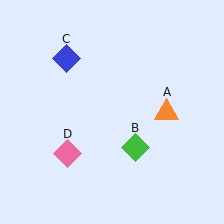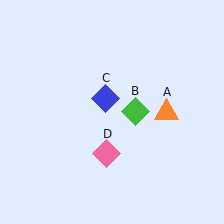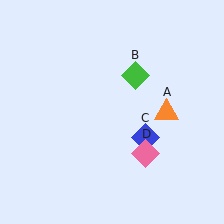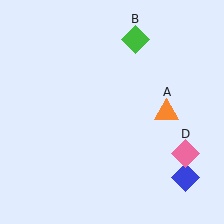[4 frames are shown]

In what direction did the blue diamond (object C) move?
The blue diamond (object C) moved down and to the right.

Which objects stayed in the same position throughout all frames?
Orange triangle (object A) remained stationary.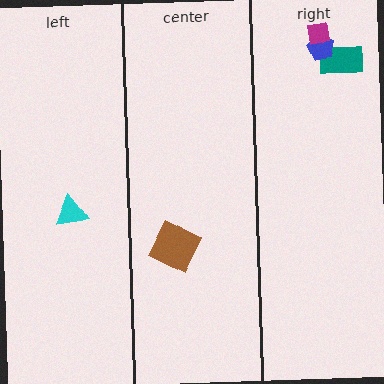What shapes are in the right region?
The teal rectangle, the blue pentagon, the magenta square.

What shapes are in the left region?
The cyan triangle.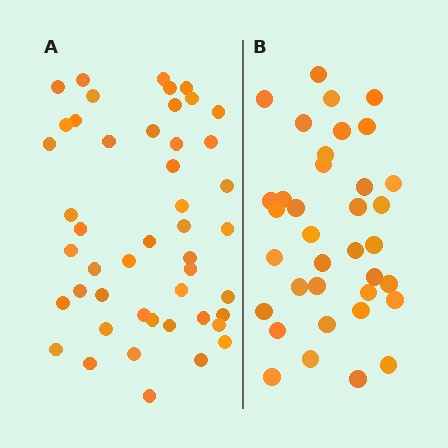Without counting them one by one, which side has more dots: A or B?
Region A (the left region) has more dots.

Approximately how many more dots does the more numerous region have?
Region A has roughly 12 or so more dots than region B.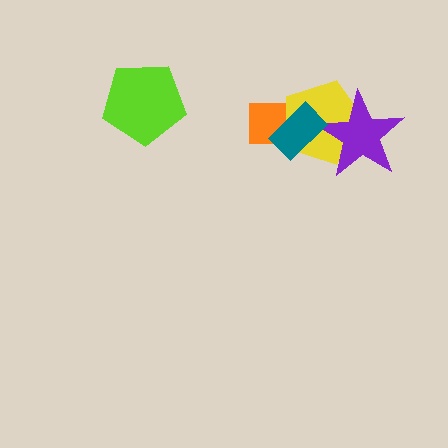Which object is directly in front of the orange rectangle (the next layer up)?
The yellow pentagon is directly in front of the orange rectangle.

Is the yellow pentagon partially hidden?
Yes, it is partially covered by another shape.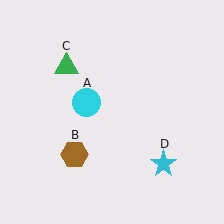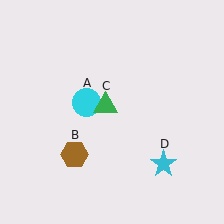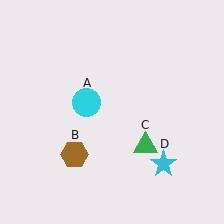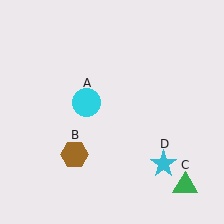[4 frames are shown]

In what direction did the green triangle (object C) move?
The green triangle (object C) moved down and to the right.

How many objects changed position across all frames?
1 object changed position: green triangle (object C).